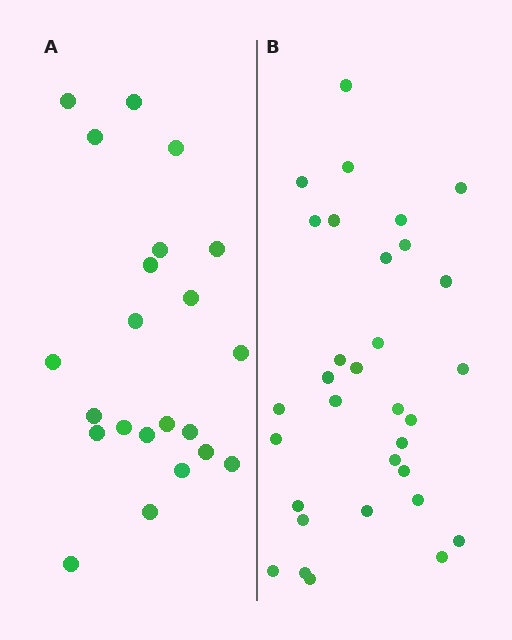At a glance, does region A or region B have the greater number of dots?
Region B (the right region) has more dots.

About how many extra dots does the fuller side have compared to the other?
Region B has roughly 10 or so more dots than region A.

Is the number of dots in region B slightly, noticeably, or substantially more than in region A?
Region B has substantially more. The ratio is roughly 1.5 to 1.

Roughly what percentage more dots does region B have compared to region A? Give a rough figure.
About 45% more.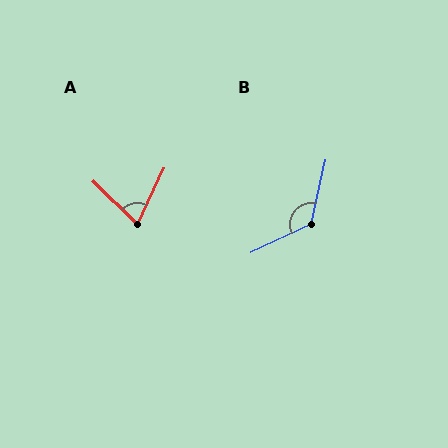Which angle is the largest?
B, at approximately 128 degrees.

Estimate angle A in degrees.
Approximately 71 degrees.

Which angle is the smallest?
A, at approximately 71 degrees.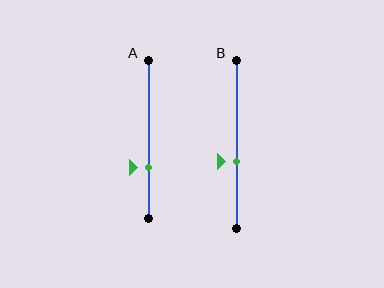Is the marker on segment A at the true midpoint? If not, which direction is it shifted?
No, the marker on segment A is shifted downward by about 18% of the segment length.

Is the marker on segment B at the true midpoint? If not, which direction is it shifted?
No, the marker on segment B is shifted downward by about 11% of the segment length.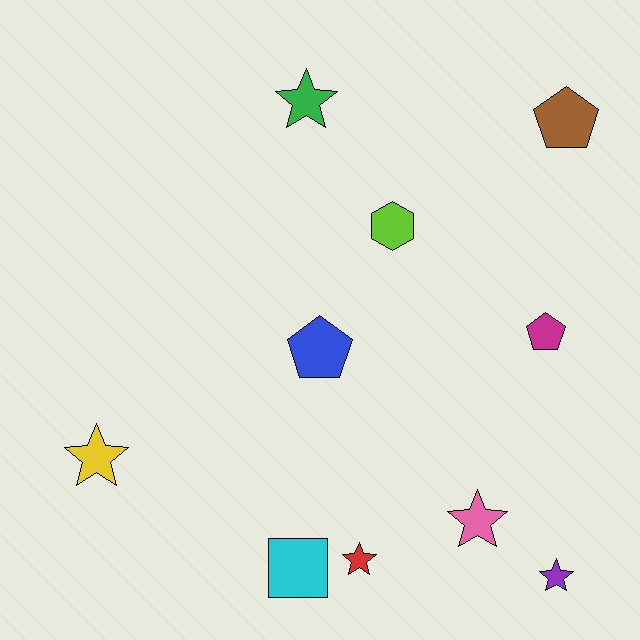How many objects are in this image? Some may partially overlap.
There are 10 objects.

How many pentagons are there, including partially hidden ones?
There are 3 pentagons.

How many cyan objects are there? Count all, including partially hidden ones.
There is 1 cyan object.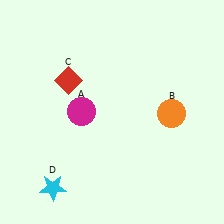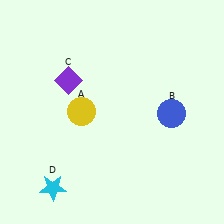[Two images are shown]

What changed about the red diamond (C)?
In Image 1, C is red. In Image 2, it changed to purple.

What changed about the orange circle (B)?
In Image 1, B is orange. In Image 2, it changed to blue.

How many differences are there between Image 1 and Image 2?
There are 3 differences between the two images.